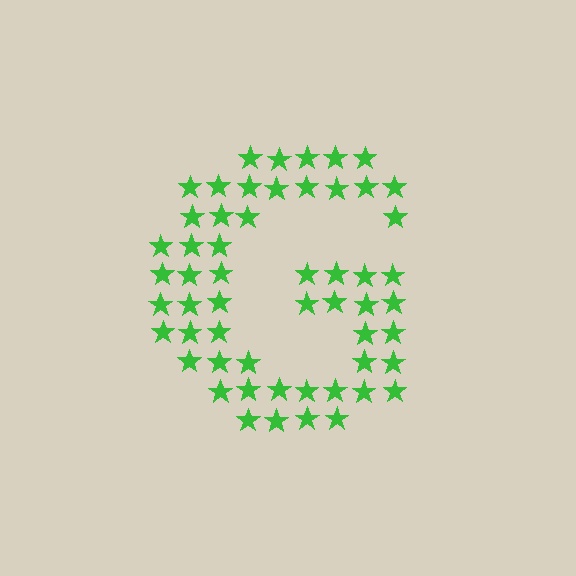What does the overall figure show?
The overall figure shows the letter G.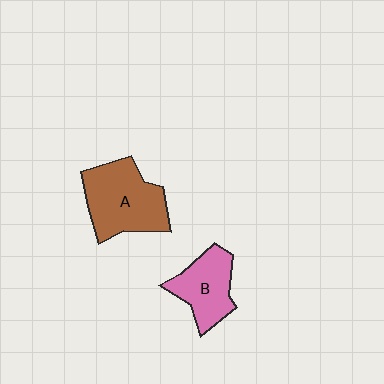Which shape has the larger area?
Shape A (brown).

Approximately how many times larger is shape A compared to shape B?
Approximately 1.4 times.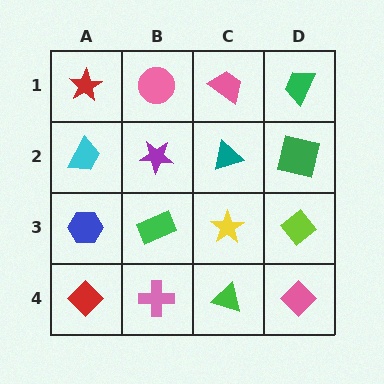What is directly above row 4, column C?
A yellow star.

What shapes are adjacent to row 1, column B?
A purple star (row 2, column B), a red star (row 1, column A), a pink trapezoid (row 1, column C).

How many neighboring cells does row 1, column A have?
2.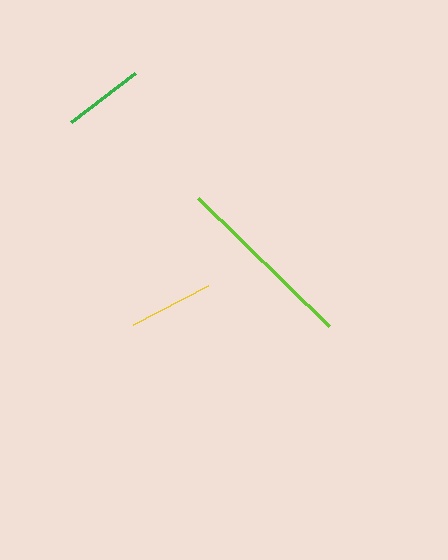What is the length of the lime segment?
The lime segment is approximately 184 pixels long.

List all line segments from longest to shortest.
From longest to shortest: lime, yellow, green.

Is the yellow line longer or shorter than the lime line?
The lime line is longer than the yellow line.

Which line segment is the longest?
The lime line is the longest at approximately 184 pixels.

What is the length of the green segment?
The green segment is approximately 81 pixels long.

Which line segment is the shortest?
The green line is the shortest at approximately 81 pixels.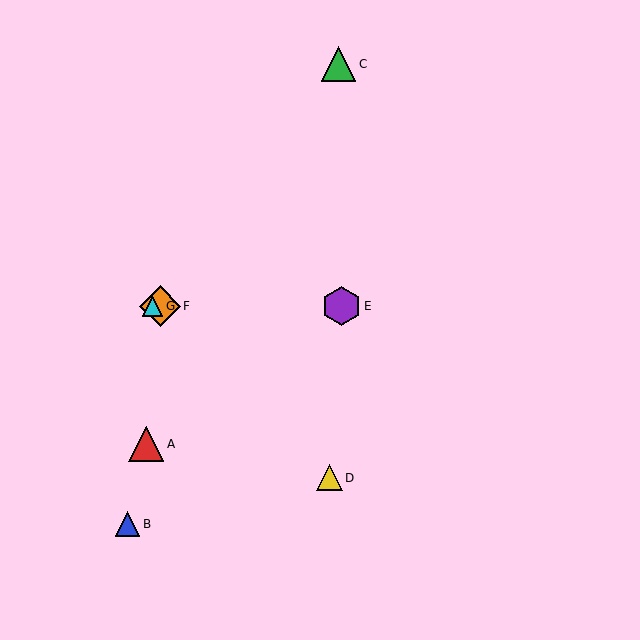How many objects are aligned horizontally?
3 objects (E, F, G) are aligned horizontally.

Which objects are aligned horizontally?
Objects E, F, G are aligned horizontally.